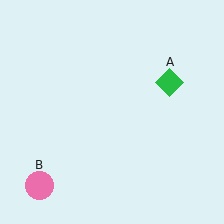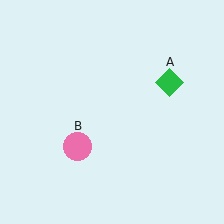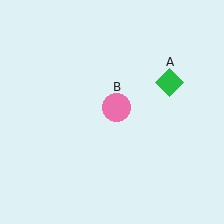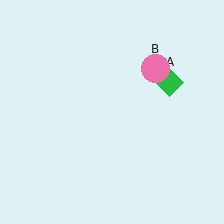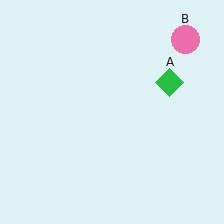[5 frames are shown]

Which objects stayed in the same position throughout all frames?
Green diamond (object A) remained stationary.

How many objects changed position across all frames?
1 object changed position: pink circle (object B).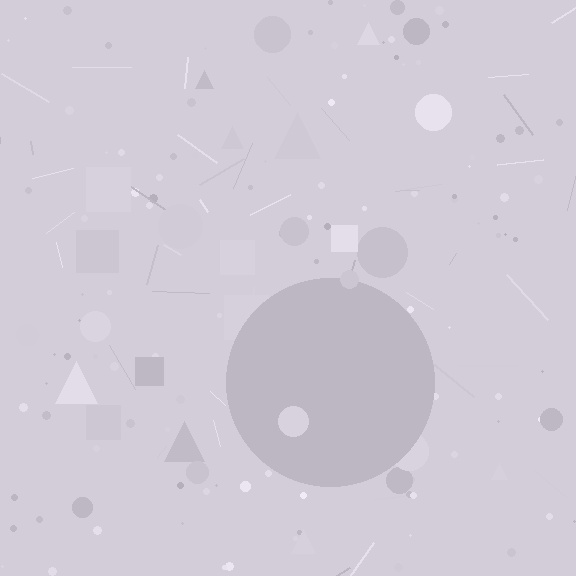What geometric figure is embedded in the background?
A circle is embedded in the background.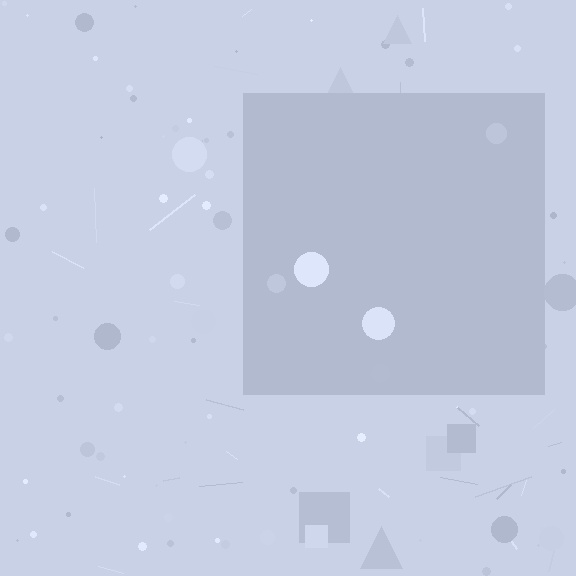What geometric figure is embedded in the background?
A square is embedded in the background.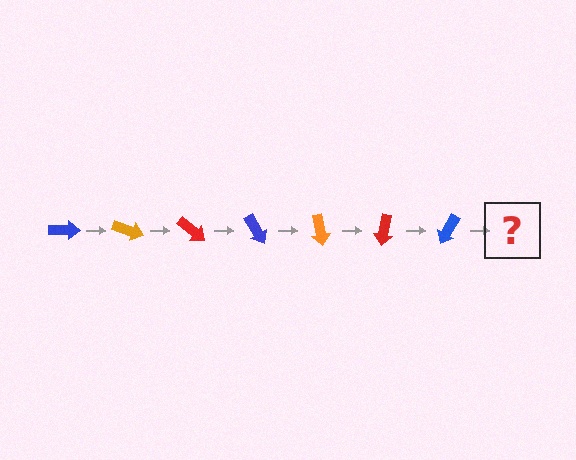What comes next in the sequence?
The next element should be an orange arrow, rotated 140 degrees from the start.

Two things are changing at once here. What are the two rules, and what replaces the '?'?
The two rules are that it rotates 20 degrees each step and the color cycles through blue, orange, and red. The '?' should be an orange arrow, rotated 140 degrees from the start.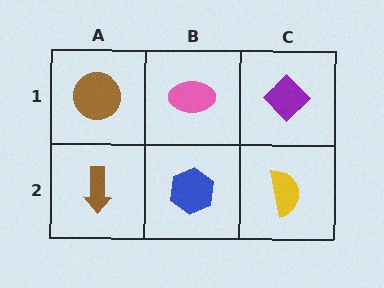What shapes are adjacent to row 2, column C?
A purple diamond (row 1, column C), a blue hexagon (row 2, column B).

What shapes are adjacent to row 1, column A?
A brown arrow (row 2, column A), a pink ellipse (row 1, column B).